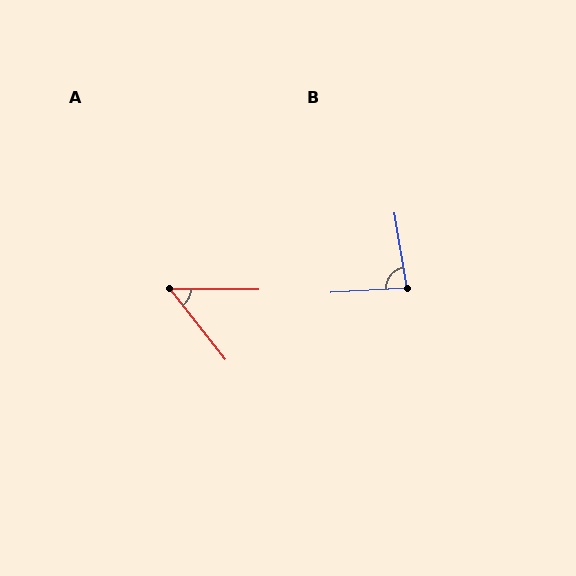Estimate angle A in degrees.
Approximately 52 degrees.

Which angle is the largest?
B, at approximately 84 degrees.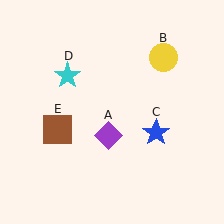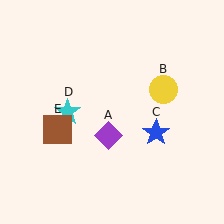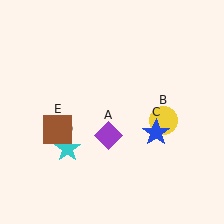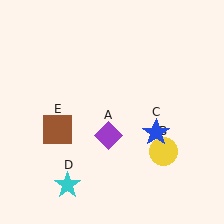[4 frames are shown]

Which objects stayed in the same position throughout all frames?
Purple diamond (object A) and blue star (object C) and brown square (object E) remained stationary.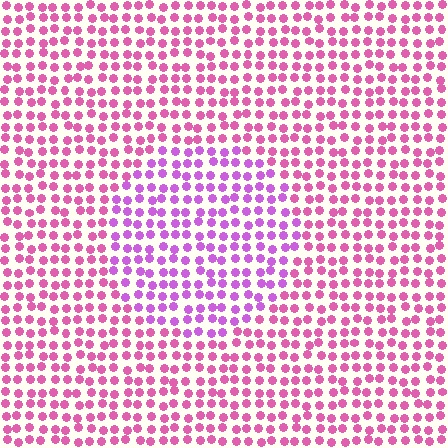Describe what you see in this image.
The image is filled with small pink elements in a uniform arrangement. A circle-shaped region is visible where the elements are tinted to a slightly different hue, forming a subtle color boundary.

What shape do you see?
I see a circle.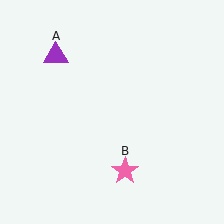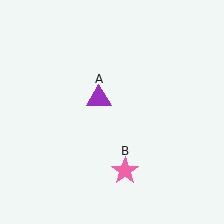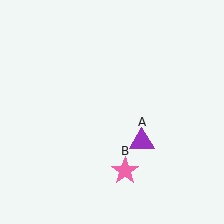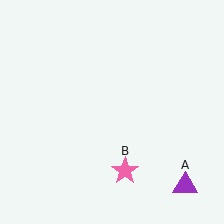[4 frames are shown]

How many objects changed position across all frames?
1 object changed position: purple triangle (object A).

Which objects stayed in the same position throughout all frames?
Pink star (object B) remained stationary.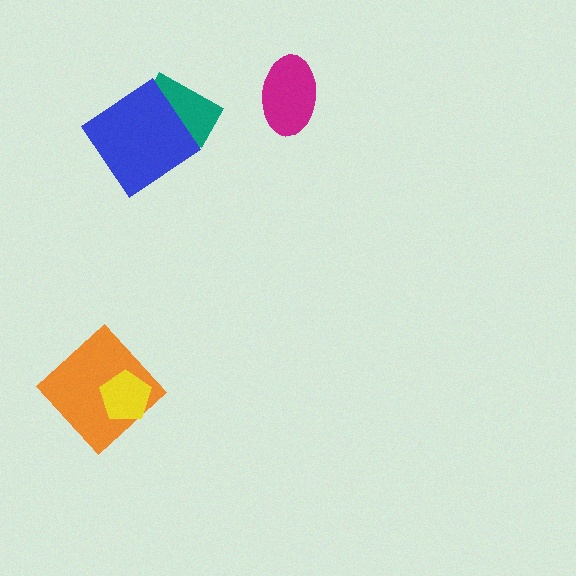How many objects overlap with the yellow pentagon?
1 object overlaps with the yellow pentagon.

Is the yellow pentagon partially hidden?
No, no other shape covers it.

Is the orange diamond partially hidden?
Yes, it is partially covered by another shape.